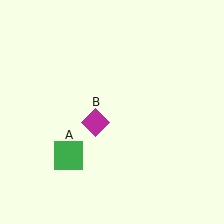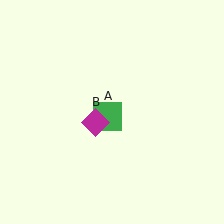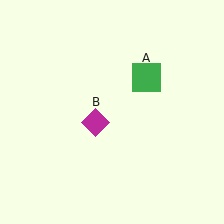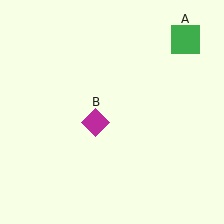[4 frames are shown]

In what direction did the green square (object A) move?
The green square (object A) moved up and to the right.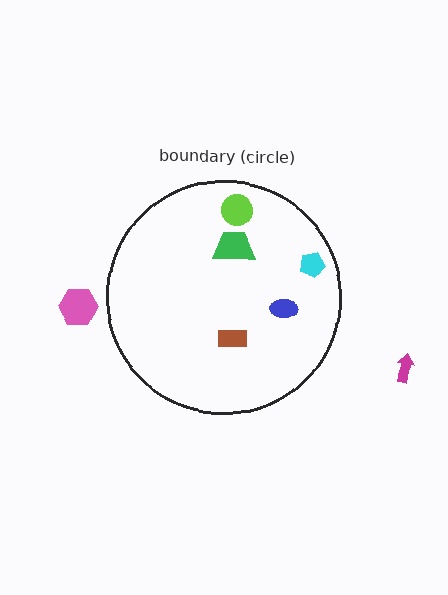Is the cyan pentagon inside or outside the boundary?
Inside.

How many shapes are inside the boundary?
5 inside, 2 outside.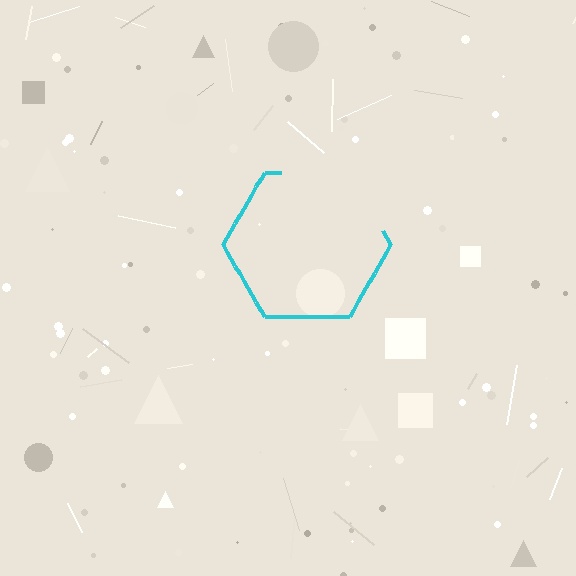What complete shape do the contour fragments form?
The contour fragments form a hexagon.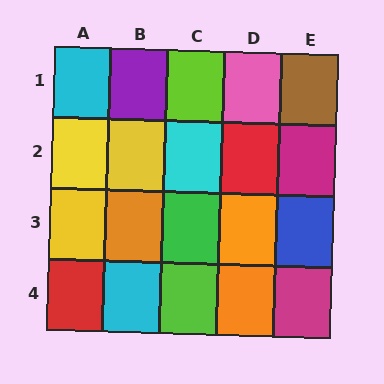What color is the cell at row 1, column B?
Purple.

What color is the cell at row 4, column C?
Lime.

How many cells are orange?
3 cells are orange.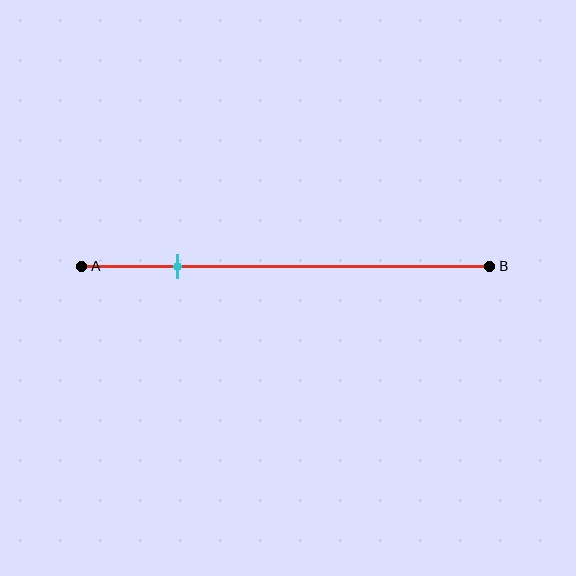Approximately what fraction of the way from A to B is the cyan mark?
The cyan mark is approximately 25% of the way from A to B.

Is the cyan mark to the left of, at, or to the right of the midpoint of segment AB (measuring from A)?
The cyan mark is to the left of the midpoint of segment AB.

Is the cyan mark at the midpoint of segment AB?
No, the mark is at about 25% from A, not at the 50% midpoint.